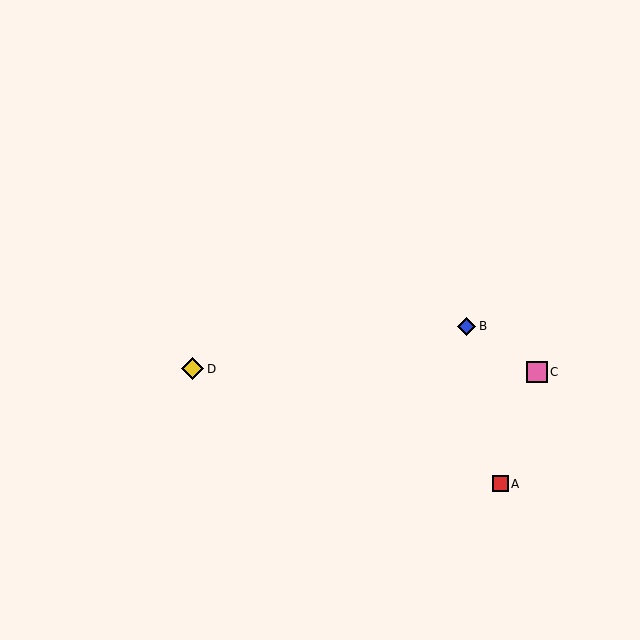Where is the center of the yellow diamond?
The center of the yellow diamond is at (193, 369).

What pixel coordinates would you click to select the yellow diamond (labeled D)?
Click at (193, 369) to select the yellow diamond D.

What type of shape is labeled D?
Shape D is a yellow diamond.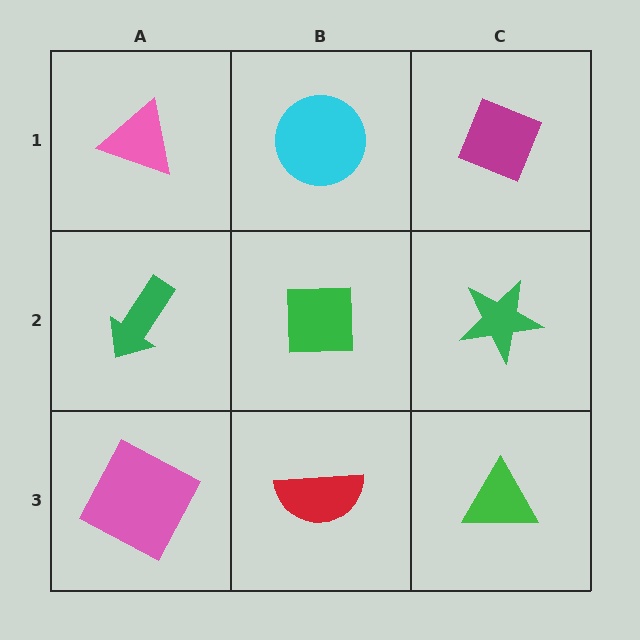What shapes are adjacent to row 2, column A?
A pink triangle (row 1, column A), a pink square (row 3, column A), a green square (row 2, column B).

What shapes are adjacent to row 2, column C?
A magenta diamond (row 1, column C), a green triangle (row 3, column C), a green square (row 2, column B).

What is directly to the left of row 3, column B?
A pink square.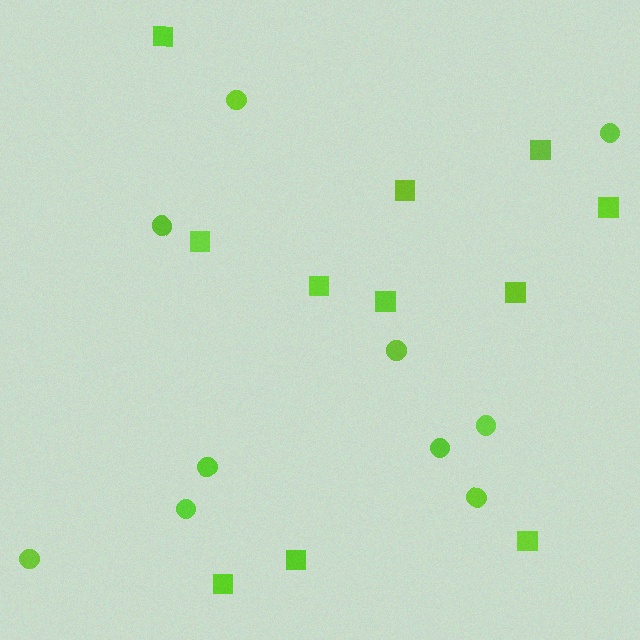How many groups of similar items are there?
There are 2 groups: one group of circles (10) and one group of squares (11).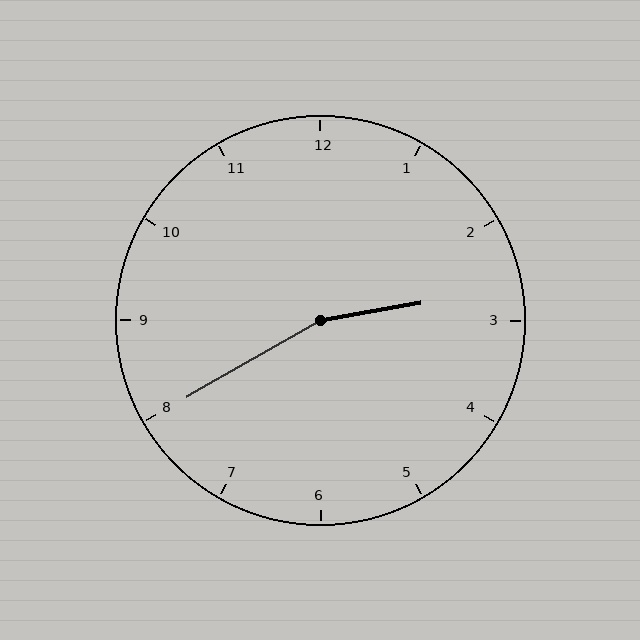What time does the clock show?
2:40.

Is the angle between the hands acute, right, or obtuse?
It is obtuse.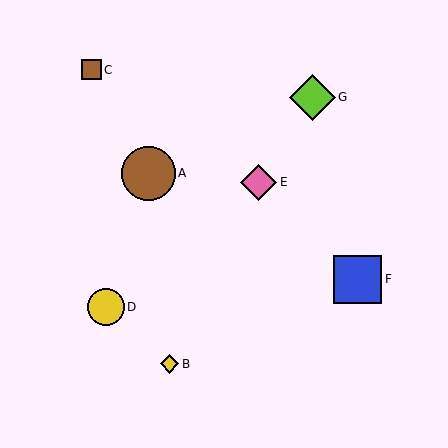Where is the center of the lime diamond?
The center of the lime diamond is at (312, 97).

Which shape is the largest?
The brown circle (labeled A) is the largest.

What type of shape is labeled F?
Shape F is a blue square.